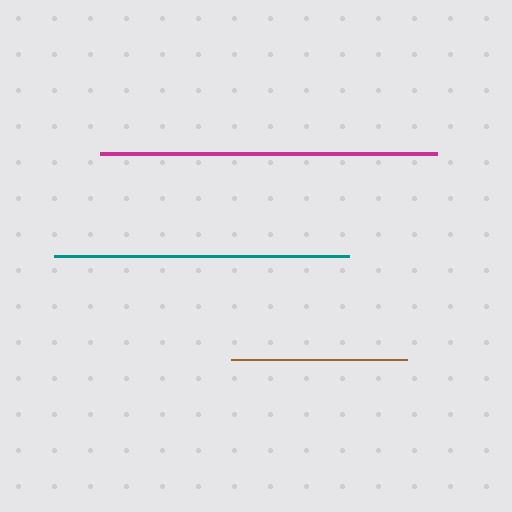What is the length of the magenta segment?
The magenta segment is approximately 337 pixels long.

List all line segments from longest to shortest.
From longest to shortest: magenta, teal, brown.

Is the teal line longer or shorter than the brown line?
The teal line is longer than the brown line.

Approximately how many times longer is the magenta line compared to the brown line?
The magenta line is approximately 1.9 times the length of the brown line.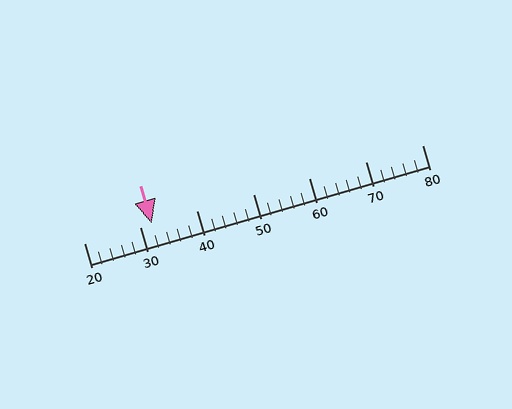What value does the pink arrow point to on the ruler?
The pink arrow points to approximately 32.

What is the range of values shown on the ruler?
The ruler shows values from 20 to 80.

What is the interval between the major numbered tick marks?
The major tick marks are spaced 10 units apart.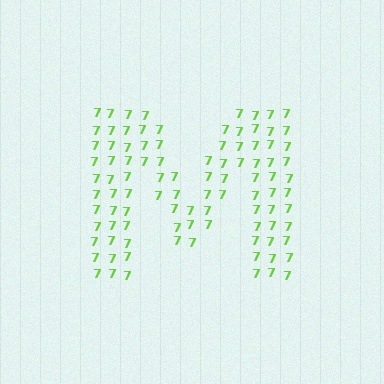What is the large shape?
The large shape is the letter M.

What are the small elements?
The small elements are digit 7's.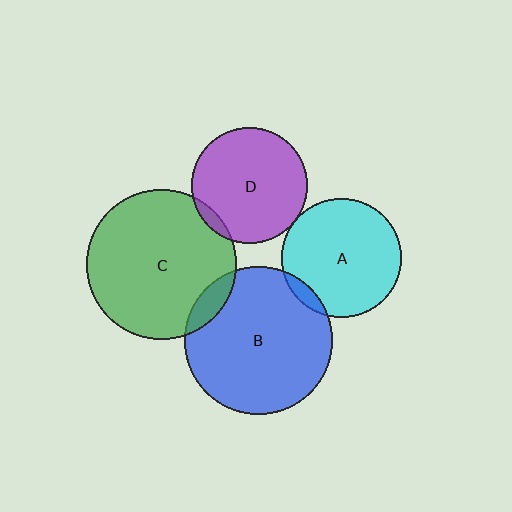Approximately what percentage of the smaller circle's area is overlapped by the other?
Approximately 10%.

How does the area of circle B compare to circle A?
Approximately 1.5 times.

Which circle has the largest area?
Circle C (green).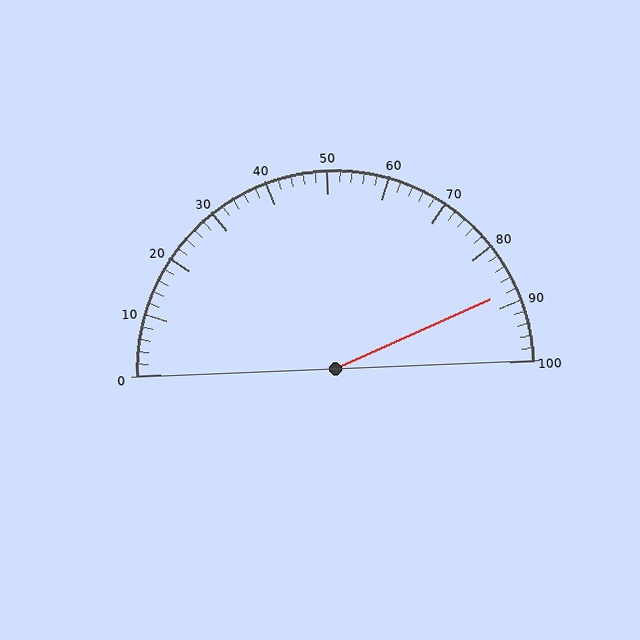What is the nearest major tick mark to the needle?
The nearest major tick mark is 90.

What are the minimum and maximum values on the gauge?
The gauge ranges from 0 to 100.